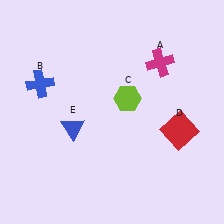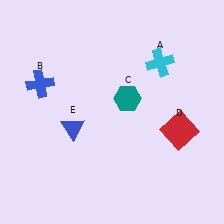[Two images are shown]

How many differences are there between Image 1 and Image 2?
There are 2 differences between the two images.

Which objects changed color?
A changed from magenta to cyan. C changed from lime to teal.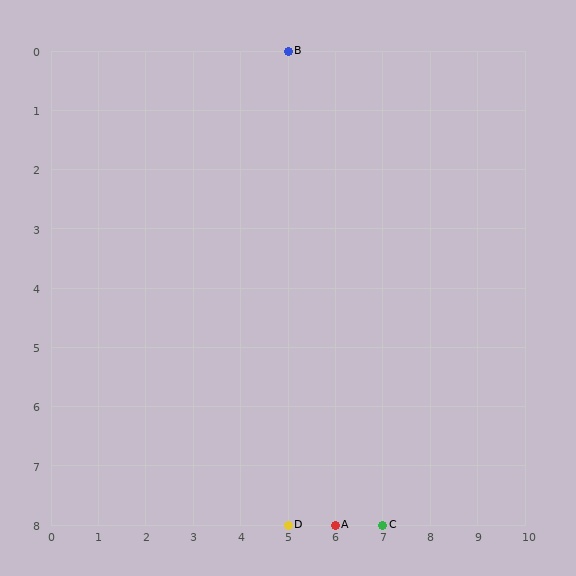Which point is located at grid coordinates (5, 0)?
Point B is at (5, 0).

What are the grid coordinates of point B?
Point B is at grid coordinates (5, 0).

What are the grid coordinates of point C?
Point C is at grid coordinates (7, 8).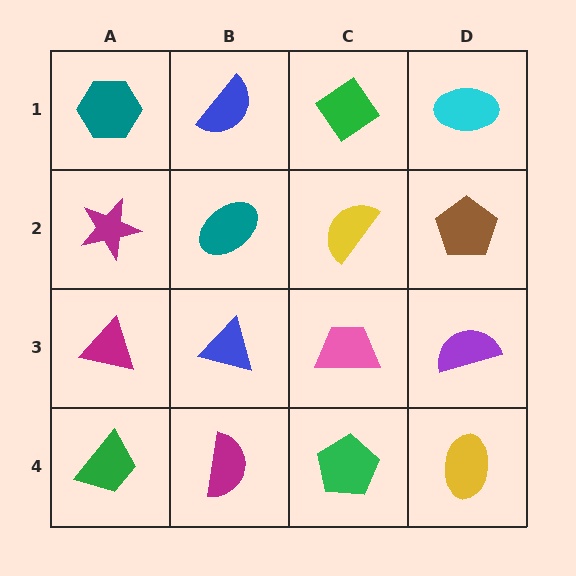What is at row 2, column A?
A magenta star.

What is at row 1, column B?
A blue semicircle.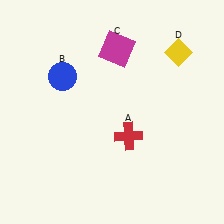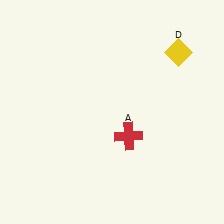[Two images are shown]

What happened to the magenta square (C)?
The magenta square (C) was removed in Image 2. It was in the top-right area of Image 1.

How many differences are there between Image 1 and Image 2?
There are 2 differences between the two images.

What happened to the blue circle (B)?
The blue circle (B) was removed in Image 2. It was in the top-left area of Image 1.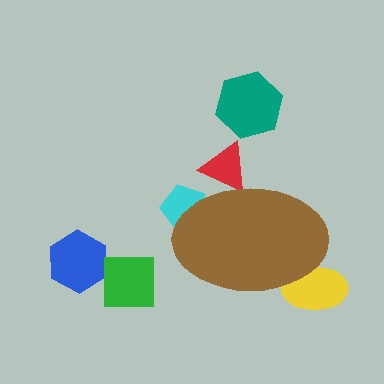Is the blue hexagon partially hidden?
No, the blue hexagon is fully visible.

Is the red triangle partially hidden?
Yes, the red triangle is partially hidden behind the brown ellipse.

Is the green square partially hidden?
No, the green square is fully visible.